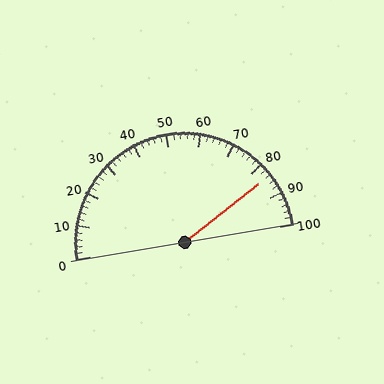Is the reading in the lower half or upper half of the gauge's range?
The reading is in the upper half of the range (0 to 100).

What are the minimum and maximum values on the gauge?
The gauge ranges from 0 to 100.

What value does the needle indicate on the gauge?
The needle indicates approximately 84.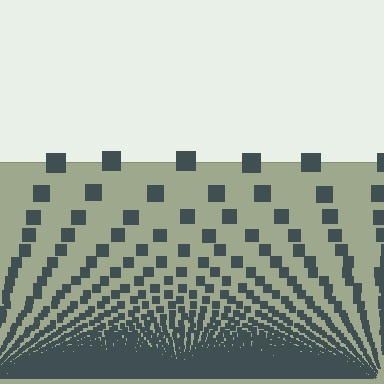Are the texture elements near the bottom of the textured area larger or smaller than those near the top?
Smaller. The gradient is inverted — elements near the bottom are smaller and denser.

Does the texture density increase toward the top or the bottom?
Density increases toward the bottom.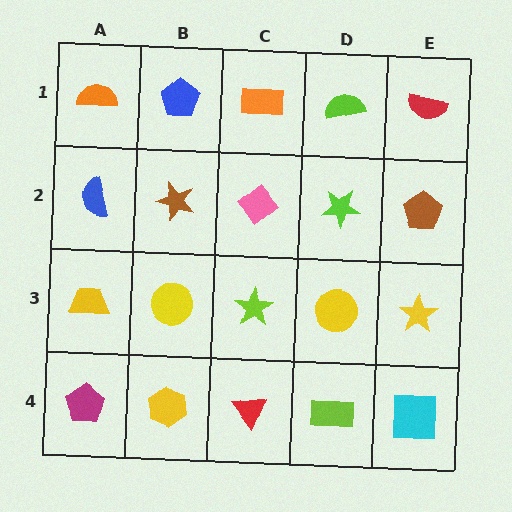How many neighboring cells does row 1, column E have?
2.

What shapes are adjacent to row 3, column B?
A brown star (row 2, column B), a yellow hexagon (row 4, column B), a yellow trapezoid (row 3, column A), a lime star (row 3, column C).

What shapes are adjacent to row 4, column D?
A yellow circle (row 3, column D), a red triangle (row 4, column C), a cyan square (row 4, column E).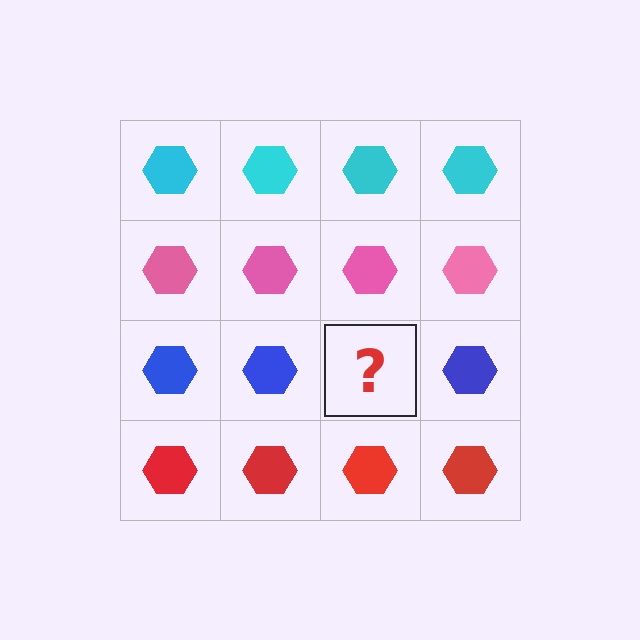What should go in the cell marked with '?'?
The missing cell should contain a blue hexagon.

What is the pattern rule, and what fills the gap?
The rule is that each row has a consistent color. The gap should be filled with a blue hexagon.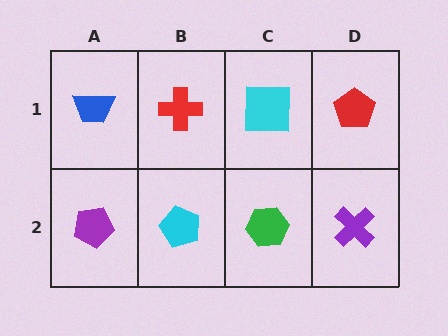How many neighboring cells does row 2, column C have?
3.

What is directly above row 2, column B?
A red cross.